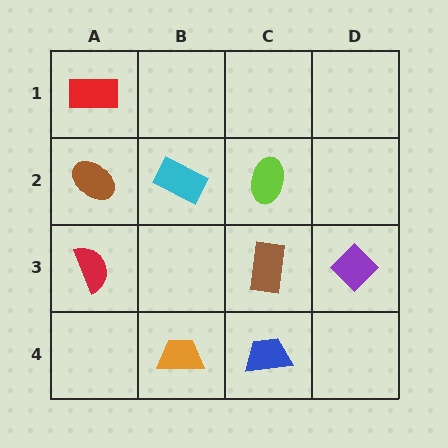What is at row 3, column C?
A brown rectangle.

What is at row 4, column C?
A blue trapezoid.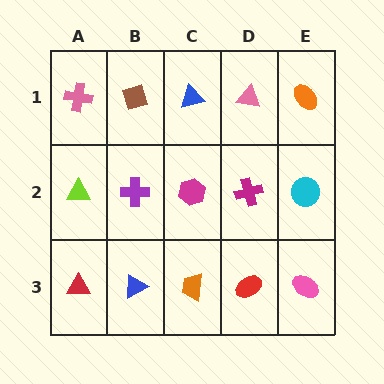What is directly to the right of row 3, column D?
A pink ellipse.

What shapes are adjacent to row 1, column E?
A cyan circle (row 2, column E), a pink triangle (row 1, column D).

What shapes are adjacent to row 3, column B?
A purple cross (row 2, column B), a red triangle (row 3, column A), an orange trapezoid (row 3, column C).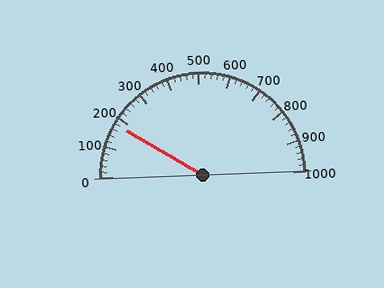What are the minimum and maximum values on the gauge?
The gauge ranges from 0 to 1000.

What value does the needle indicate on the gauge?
The needle indicates approximately 180.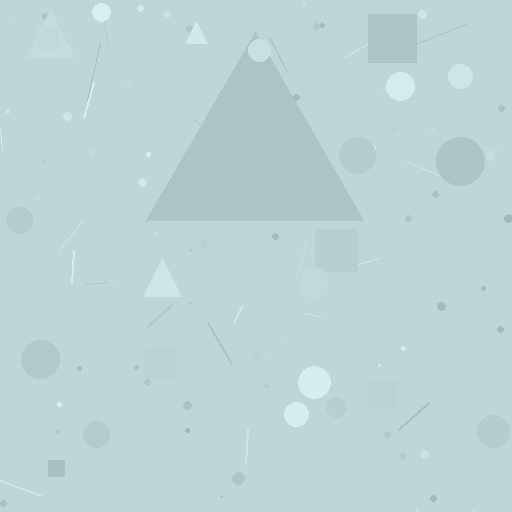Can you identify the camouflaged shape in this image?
The camouflaged shape is a triangle.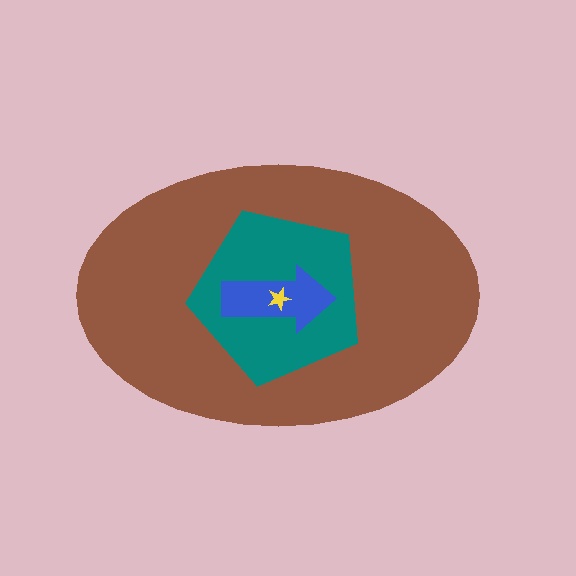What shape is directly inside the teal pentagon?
The blue arrow.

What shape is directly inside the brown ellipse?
The teal pentagon.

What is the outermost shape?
The brown ellipse.